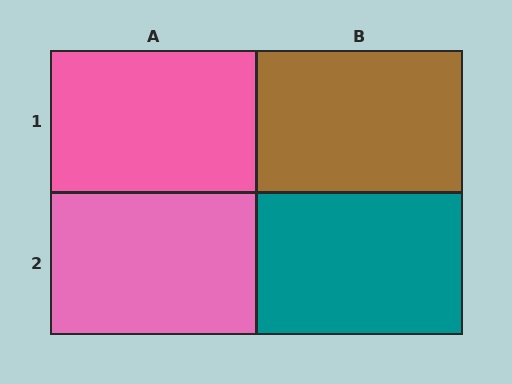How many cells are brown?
1 cell is brown.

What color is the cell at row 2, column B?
Teal.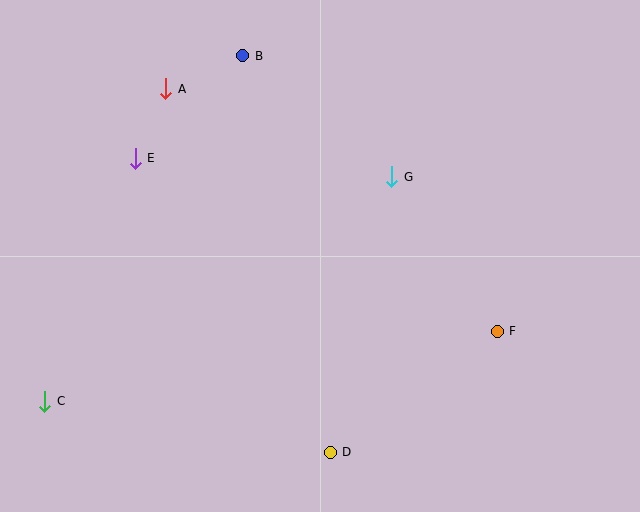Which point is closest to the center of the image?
Point G at (392, 177) is closest to the center.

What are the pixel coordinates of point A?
Point A is at (166, 89).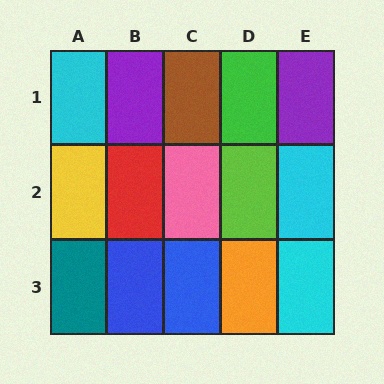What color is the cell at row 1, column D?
Green.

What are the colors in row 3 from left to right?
Teal, blue, blue, orange, cyan.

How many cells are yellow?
1 cell is yellow.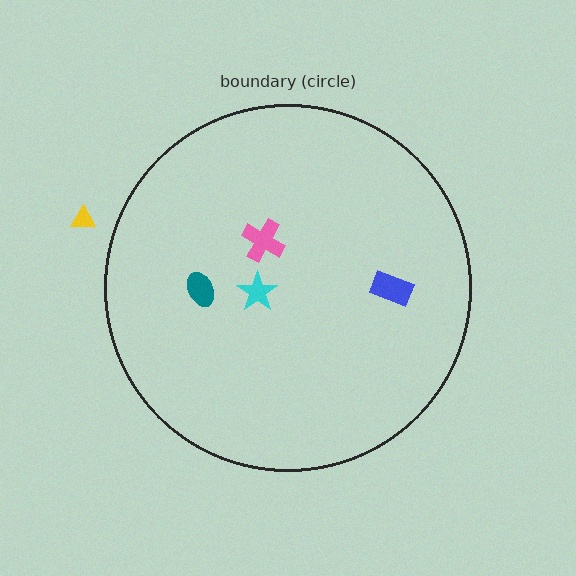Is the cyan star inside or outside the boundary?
Inside.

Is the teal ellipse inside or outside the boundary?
Inside.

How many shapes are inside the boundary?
4 inside, 1 outside.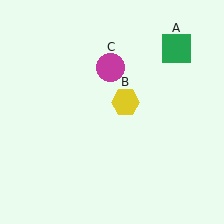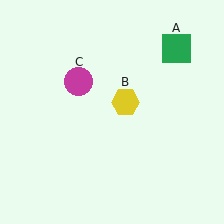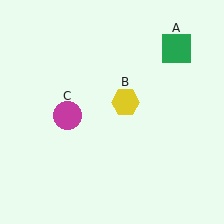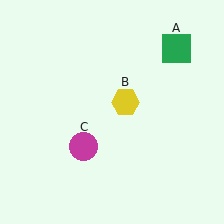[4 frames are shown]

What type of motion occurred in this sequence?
The magenta circle (object C) rotated counterclockwise around the center of the scene.